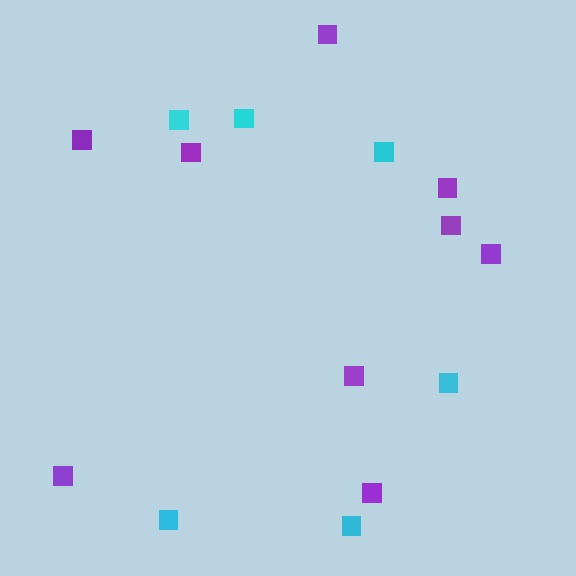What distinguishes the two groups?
There are 2 groups: one group of purple squares (9) and one group of cyan squares (6).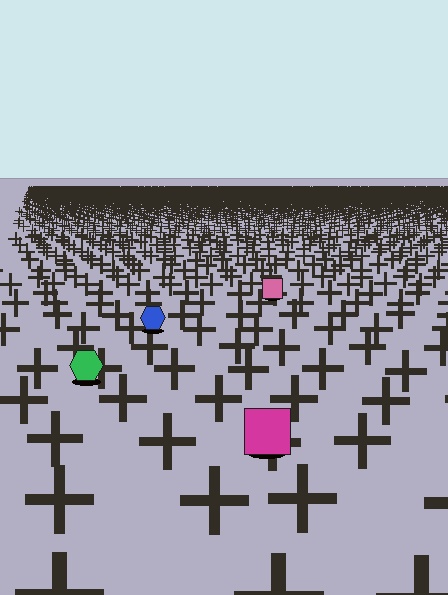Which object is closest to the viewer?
The magenta square is closest. The texture marks near it are larger and more spread out.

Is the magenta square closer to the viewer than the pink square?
Yes. The magenta square is closer — you can tell from the texture gradient: the ground texture is coarser near it.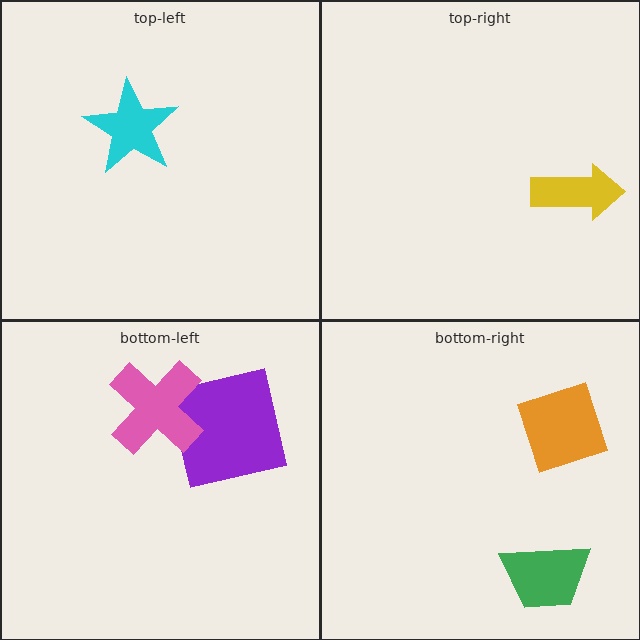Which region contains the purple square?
The bottom-left region.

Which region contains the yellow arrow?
The top-right region.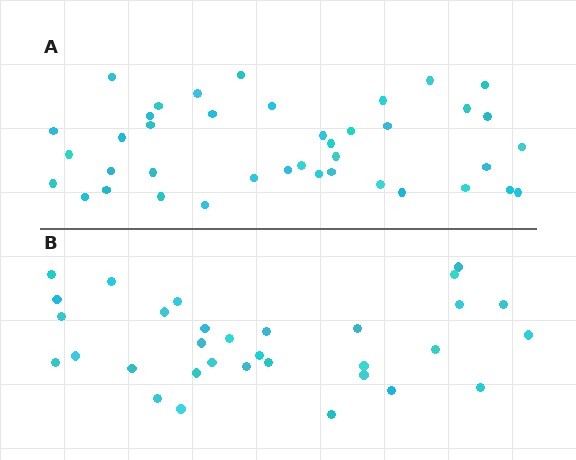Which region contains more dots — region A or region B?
Region A (the top region) has more dots.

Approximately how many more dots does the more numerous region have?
Region A has roughly 8 or so more dots than region B.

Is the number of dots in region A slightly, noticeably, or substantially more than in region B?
Region A has noticeably more, but not dramatically so. The ratio is roughly 1.2 to 1.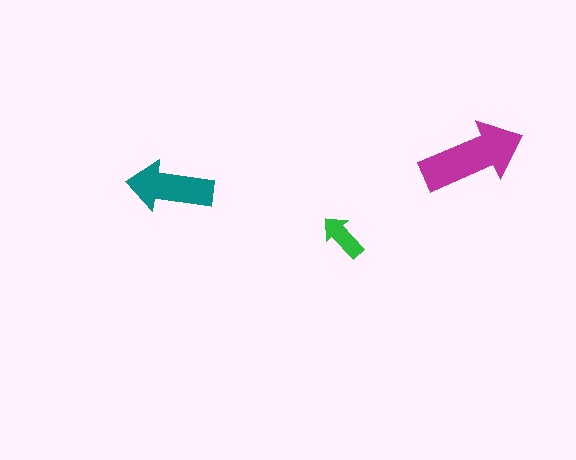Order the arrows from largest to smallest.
the magenta one, the teal one, the green one.